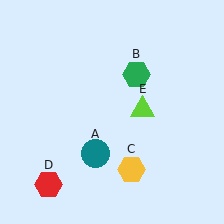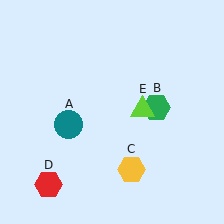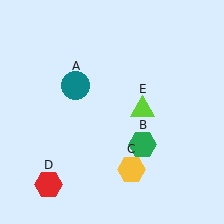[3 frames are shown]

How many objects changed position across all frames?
2 objects changed position: teal circle (object A), green hexagon (object B).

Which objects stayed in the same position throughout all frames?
Yellow hexagon (object C) and red hexagon (object D) and lime triangle (object E) remained stationary.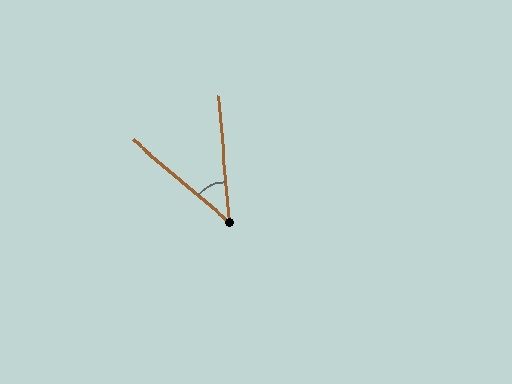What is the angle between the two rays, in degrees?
Approximately 45 degrees.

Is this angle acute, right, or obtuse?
It is acute.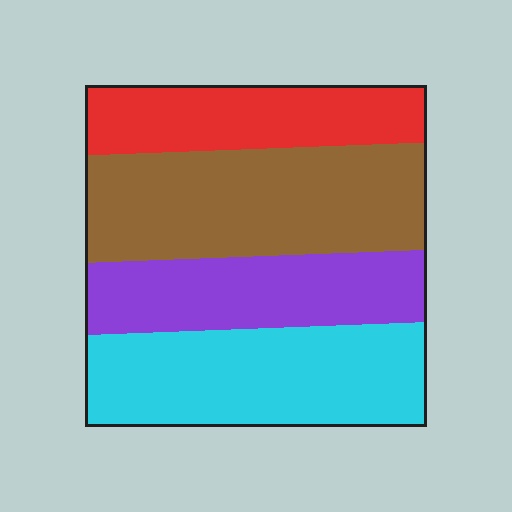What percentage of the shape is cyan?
Cyan takes up about one quarter (1/4) of the shape.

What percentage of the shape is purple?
Purple covers roughly 20% of the shape.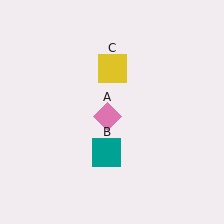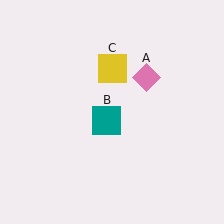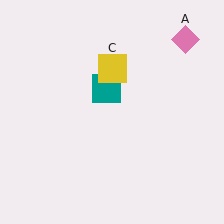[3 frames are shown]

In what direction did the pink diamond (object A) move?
The pink diamond (object A) moved up and to the right.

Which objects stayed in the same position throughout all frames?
Yellow square (object C) remained stationary.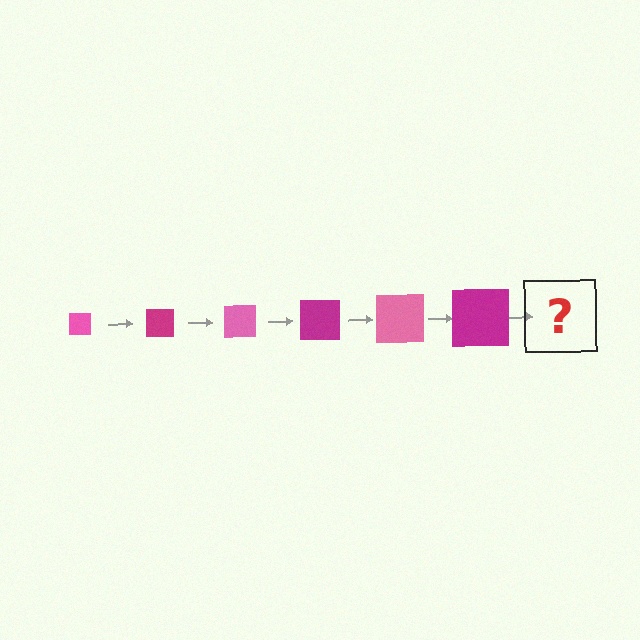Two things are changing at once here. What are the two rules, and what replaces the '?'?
The two rules are that the square grows larger each step and the color cycles through pink and magenta. The '?' should be a pink square, larger than the previous one.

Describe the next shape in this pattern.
It should be a pink square, larger than the previous one.